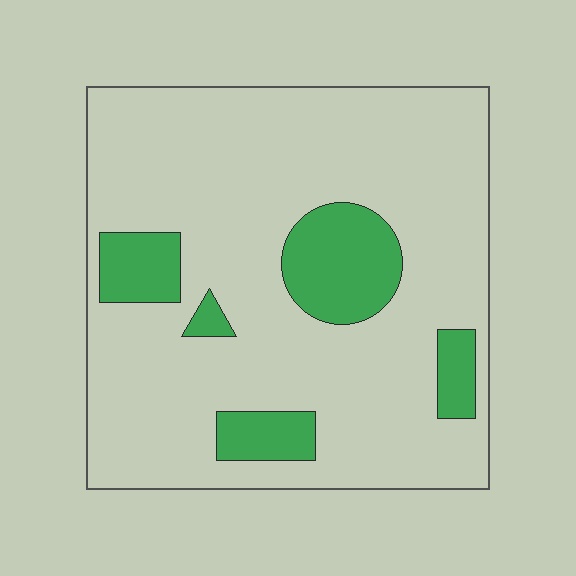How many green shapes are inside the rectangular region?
5.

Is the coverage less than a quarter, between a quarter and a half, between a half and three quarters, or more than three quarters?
Less than a quarter.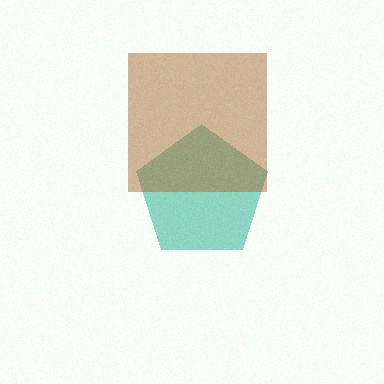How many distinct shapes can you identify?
There are 2 distinct shapes: a teal pentagon, a brown square.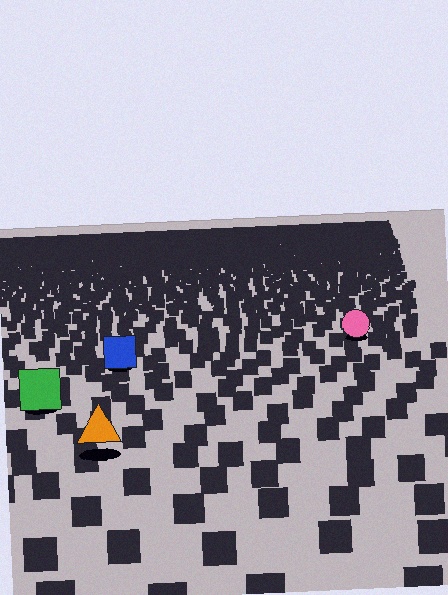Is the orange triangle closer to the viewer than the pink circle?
Yes. The orange triangle is closer — you can tell from the texture gradient: the ground texture is coarser near it.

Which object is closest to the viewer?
The orange triangle is closest. The texture marks near it are larger and more spread out.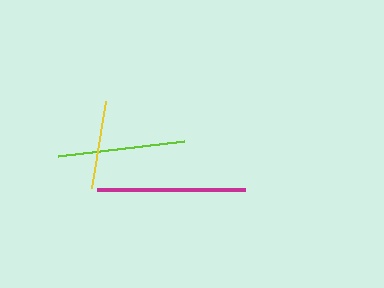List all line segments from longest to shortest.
From longest to shortest: magenta, lime, yellow.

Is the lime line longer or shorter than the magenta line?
The magenta line is longer than the lime line.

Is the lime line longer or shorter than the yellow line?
The lime line is longer than the yellow line.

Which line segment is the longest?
The magenta line is the longest at approximately 148 pixels.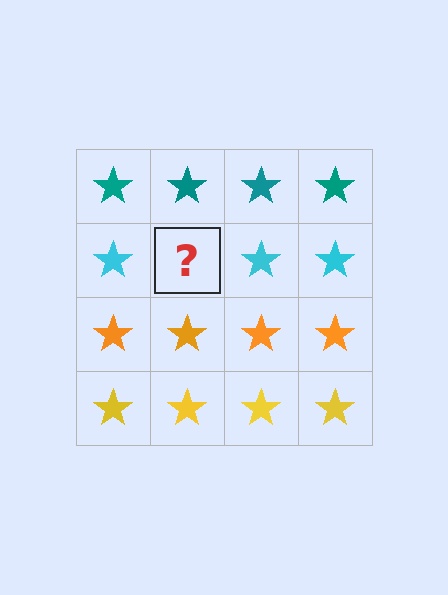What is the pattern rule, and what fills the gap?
The rule is that each row has a consistent color. The gap should be filled with a cyan star.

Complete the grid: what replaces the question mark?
The question mark should be replaced with a cyan star.